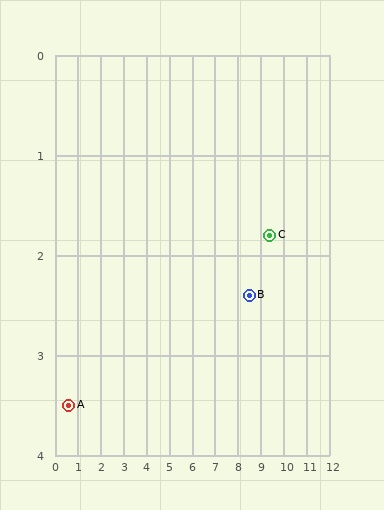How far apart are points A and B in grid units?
Points A and B are about 8.0 grid units apart.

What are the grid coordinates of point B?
Point B is at approximately (8.5, 2.4).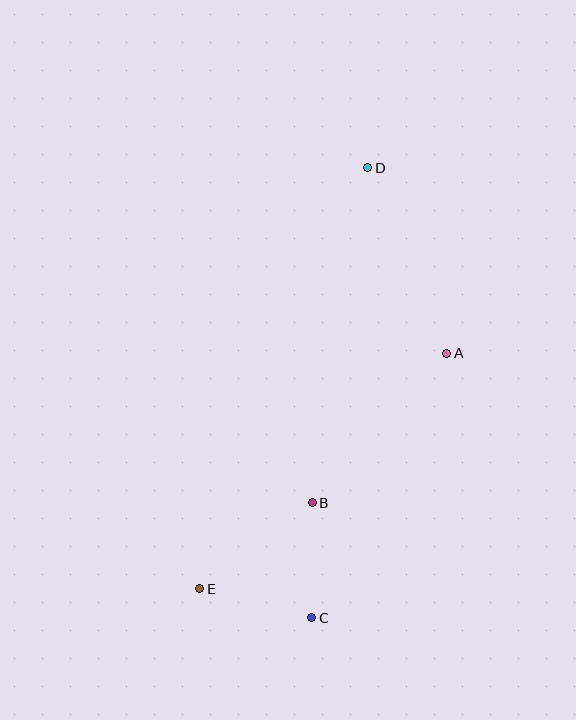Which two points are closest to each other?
Points B and C are closest to each other.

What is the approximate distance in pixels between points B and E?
The distance between B and E is approximately 142 pixels.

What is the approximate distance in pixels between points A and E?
The distance between A and E is approximately 341 pixels.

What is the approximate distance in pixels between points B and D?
The distance between B and D is approximately 339 pixels.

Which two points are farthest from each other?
Points C and D are farthest from each other.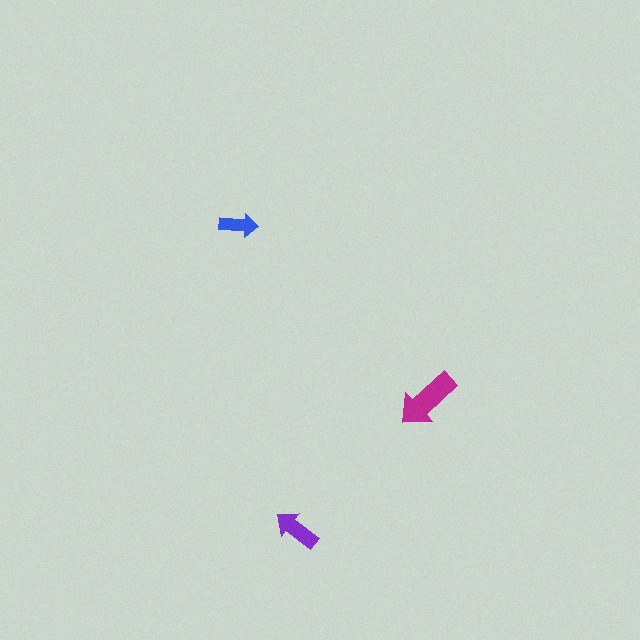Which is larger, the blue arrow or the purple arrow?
The purple one.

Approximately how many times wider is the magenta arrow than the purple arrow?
About 1.5 times wider.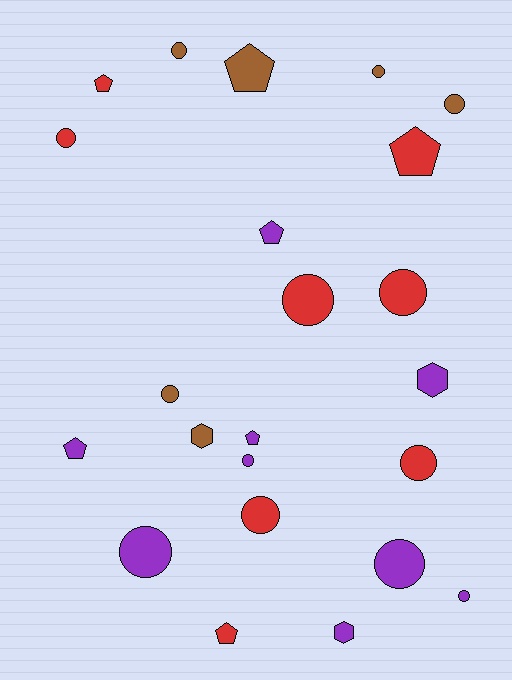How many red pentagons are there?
There are 3 red pentagons.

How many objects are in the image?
There are 23 objects.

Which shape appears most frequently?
Circle, with 13 objects.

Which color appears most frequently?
Purple, with 9 objects.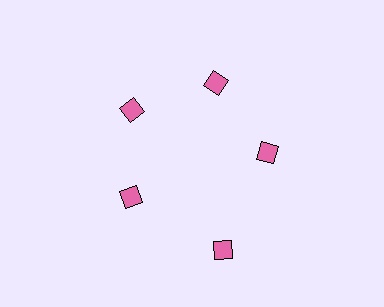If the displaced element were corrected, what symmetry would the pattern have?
It would have 5-fold rotational symmetry — the pattern would map onto itself every 72 degrees.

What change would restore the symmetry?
The symmetry would be restored by moving it inward, back onto the ring so that all 5 diamonds sit at equal angles and equal distance from the center.